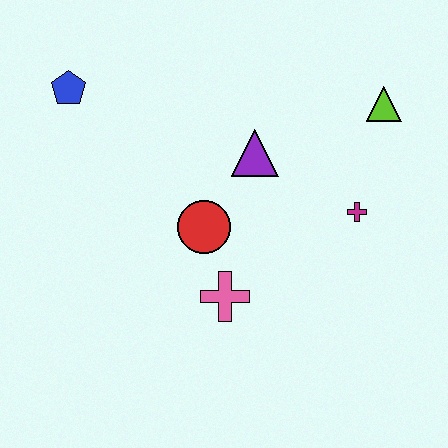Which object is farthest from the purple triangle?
The blue pentagon is farthest from the purple triangle.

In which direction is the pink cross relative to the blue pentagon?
The pink cross is below the blue pentagon.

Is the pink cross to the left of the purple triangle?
Yes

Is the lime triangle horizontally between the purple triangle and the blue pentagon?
No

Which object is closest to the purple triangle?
The red circle is closest to the purple triangle.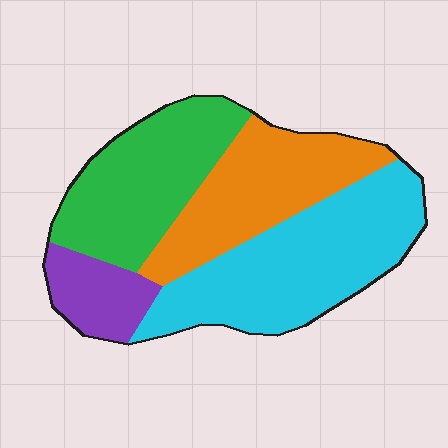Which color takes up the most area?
Cyan, at roughly 35%.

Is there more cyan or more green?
Cyan.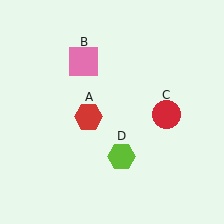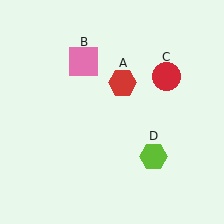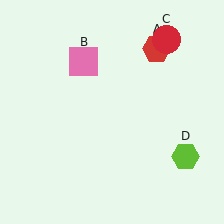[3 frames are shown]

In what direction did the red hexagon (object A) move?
The red hexagon (object A) moved up and to the right.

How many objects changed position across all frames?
3 objects changed position: red hexagon (object A), red circle (object C), lime hexagon (object D).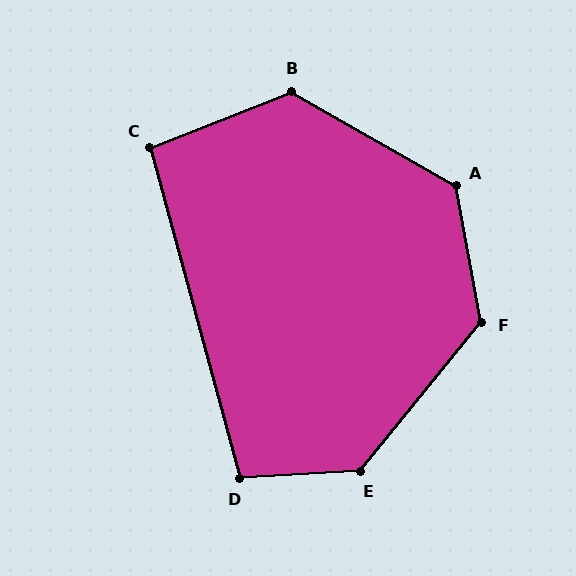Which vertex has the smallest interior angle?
C, at approximately 97 degrees.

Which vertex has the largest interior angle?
E, at approximately 133 degrees.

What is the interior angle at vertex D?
Approximately 102 degrees (obtuse).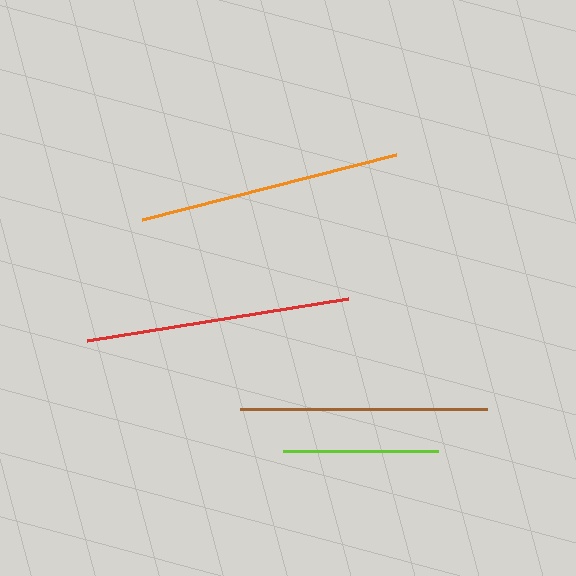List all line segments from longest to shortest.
From longest to shortest: red, orange, brown, lime.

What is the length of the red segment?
The red segment is approximately 265 pixels long.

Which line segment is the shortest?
The lime line is the shortest at approximately 155 pixels.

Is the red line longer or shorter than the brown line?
The red line is longer than the brown line.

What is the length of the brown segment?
The brown segment is approximately 247 pixels long.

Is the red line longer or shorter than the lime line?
The red line is longer than the lime line.